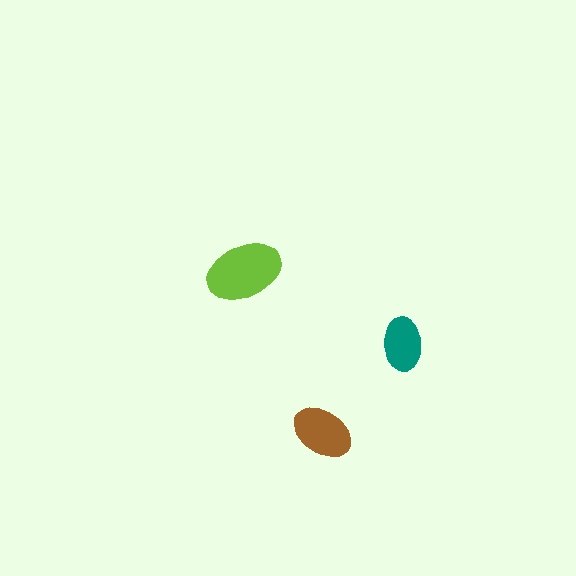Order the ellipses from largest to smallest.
the lime one, the brown one, the teal one.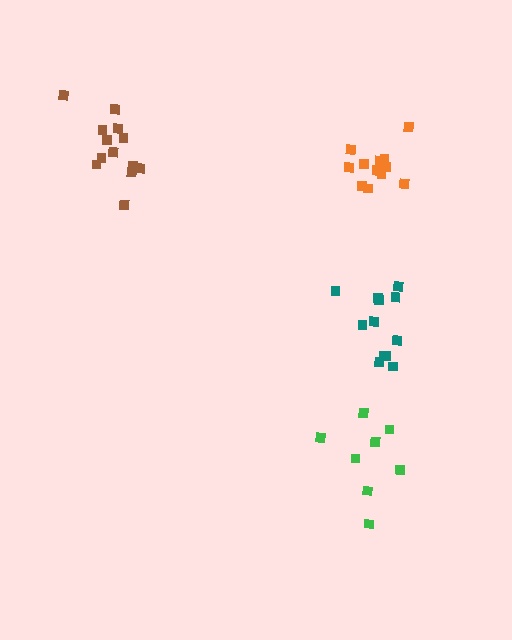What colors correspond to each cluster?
The clusters are colored: orange, green, teal, brown.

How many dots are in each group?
Group 1: 12 dots, Group 2: 8 dots, Group 3: 12 dots, Group 4: 13 dots (45 total).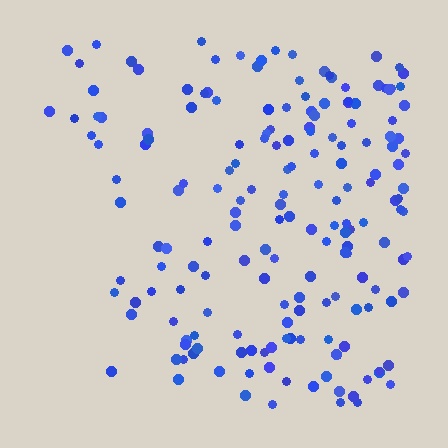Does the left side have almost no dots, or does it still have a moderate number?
Still a moderate number, just noticeably fewer than the right.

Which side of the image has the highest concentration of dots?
The right.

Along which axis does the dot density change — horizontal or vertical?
Horizontal.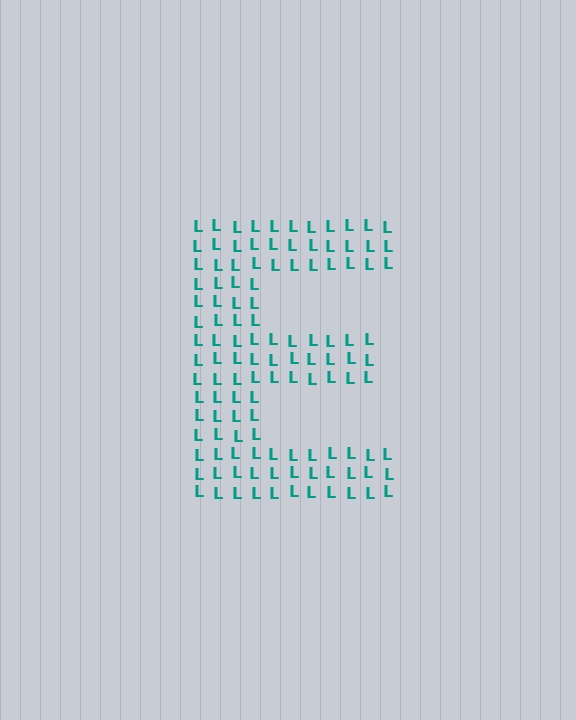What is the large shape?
The large shape is the letter E.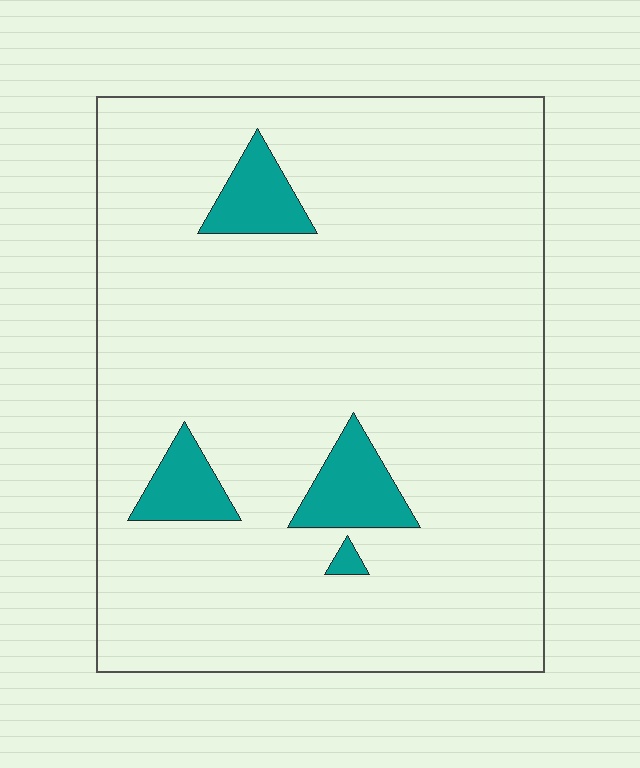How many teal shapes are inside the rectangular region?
4.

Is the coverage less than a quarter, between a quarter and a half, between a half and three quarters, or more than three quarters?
Less than a quarter.